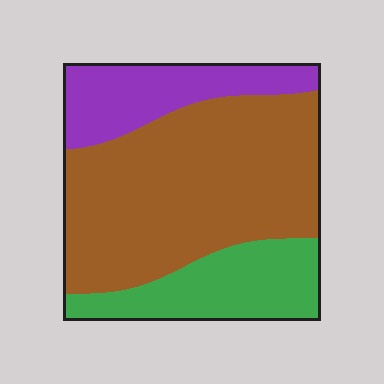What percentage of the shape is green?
Green covers roughly 20% of the shape.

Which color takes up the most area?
Brown, at roughly 60%.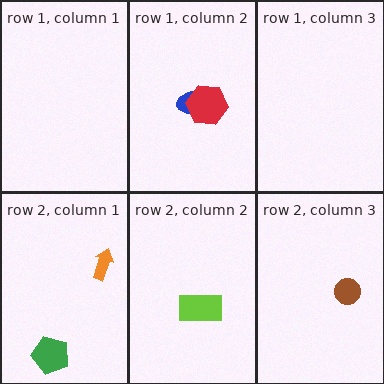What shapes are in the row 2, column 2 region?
The lime rectangle.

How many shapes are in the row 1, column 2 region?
2.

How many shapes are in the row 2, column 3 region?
1.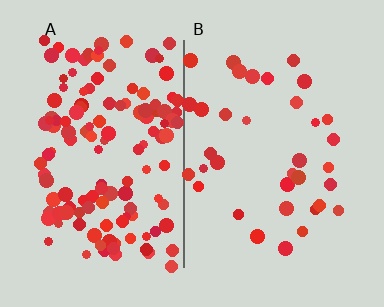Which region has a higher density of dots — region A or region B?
A (the left).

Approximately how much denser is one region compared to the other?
Approximately 3.8× — region A over region B.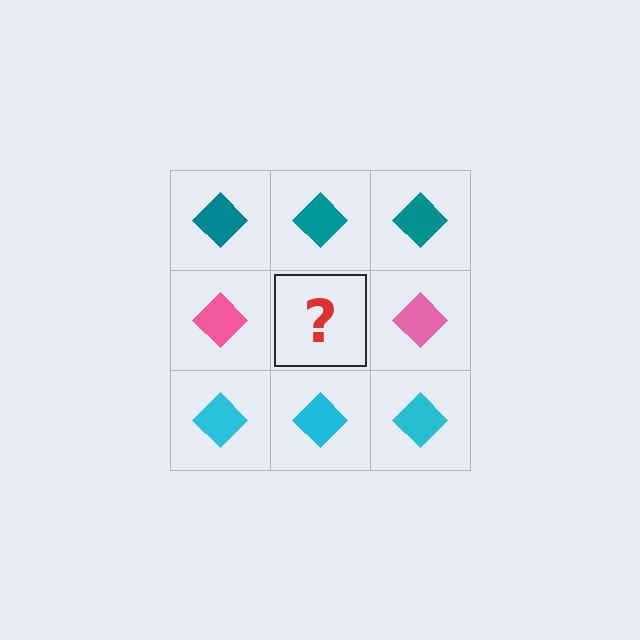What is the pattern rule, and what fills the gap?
The rule is that each row has a consistent color. The gap should be filled with a pink diamond.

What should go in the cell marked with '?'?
The missing cell should contain a pink diamond.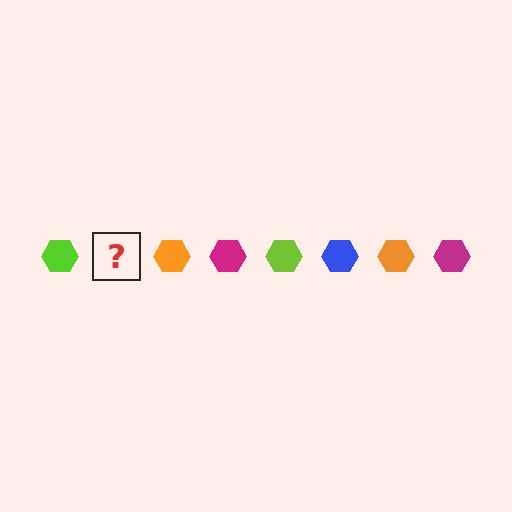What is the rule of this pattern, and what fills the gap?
The rule is that the pattern cycles through lime, blue, orange, magenta hexagons. The gap should be filled with a blue hexagon.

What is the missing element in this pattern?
The missing element is a blue hexagon.